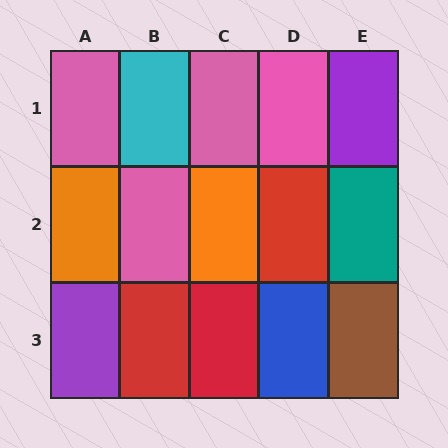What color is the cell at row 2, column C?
Orange.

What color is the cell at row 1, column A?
Pink.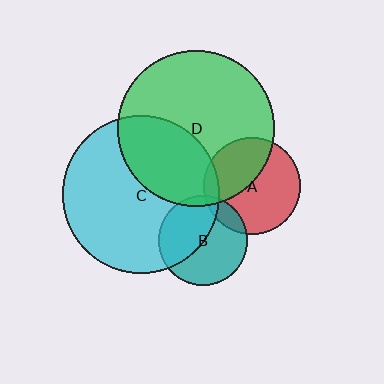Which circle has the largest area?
Circle C (cyan).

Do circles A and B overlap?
Yes.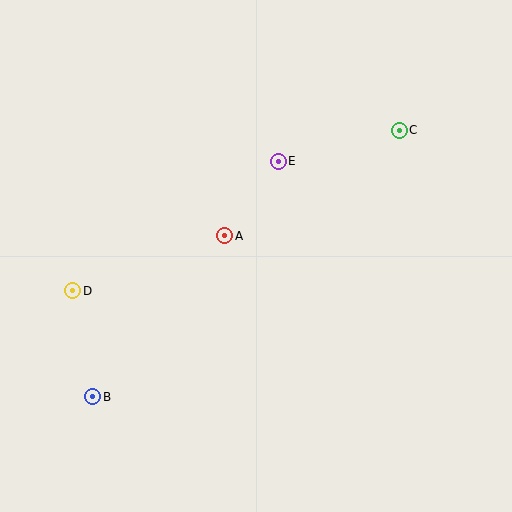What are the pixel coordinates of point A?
Point A is at (225, 236).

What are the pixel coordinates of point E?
Point E is at (278, 161).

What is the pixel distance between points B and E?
The distance between B and E is 300 pixels.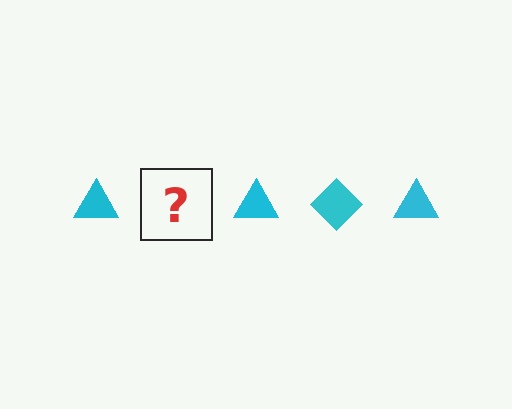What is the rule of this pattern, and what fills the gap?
The rule is that the pattern cycles through triangle, diamond shapes in cyan. The gap should be filled with a cyan diamond.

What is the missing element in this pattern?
The missing element is a cyan diamond.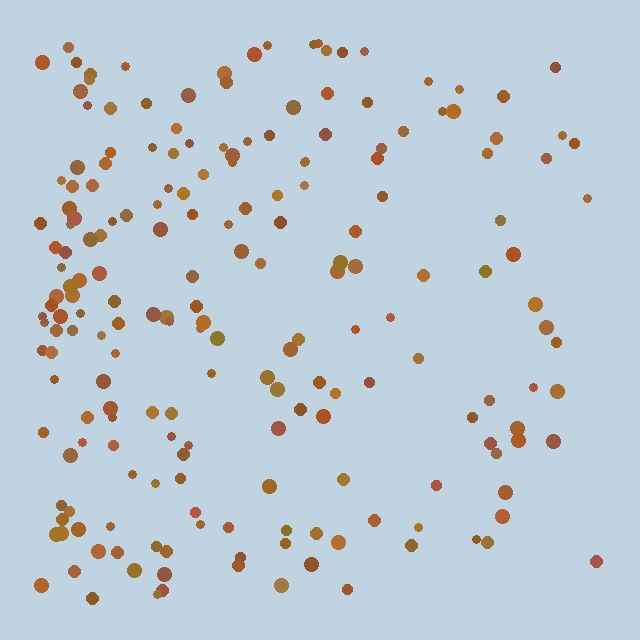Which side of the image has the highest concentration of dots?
The left.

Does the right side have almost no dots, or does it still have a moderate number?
Still a moderate number, just noticeably fewer than the left.